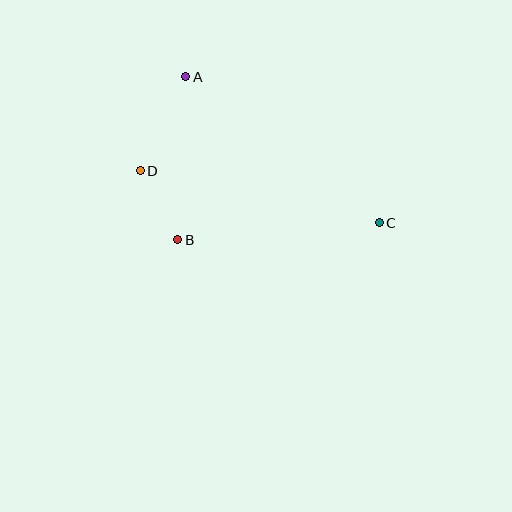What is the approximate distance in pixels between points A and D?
The distance between A and D is approximately 104 pixels.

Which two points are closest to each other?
Points B and D are closest to each other.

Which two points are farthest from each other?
Points C and D are farthest from each other.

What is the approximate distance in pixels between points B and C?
The distance between B and C is approximately 202 pixels.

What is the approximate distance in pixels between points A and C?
The distance between A and C is approximately 242 pixels.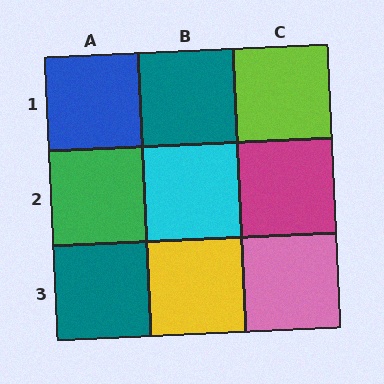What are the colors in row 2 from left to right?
Green, cyan, magenta.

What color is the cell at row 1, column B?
Teal.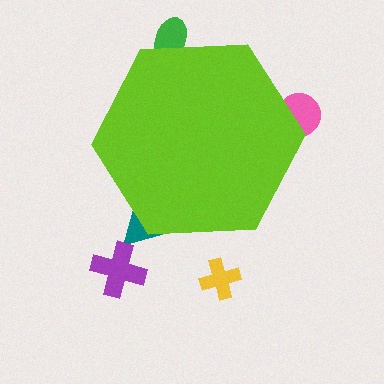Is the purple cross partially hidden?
No, the purple cross is fully visible.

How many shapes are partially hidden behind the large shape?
3 shapes are partially hidden.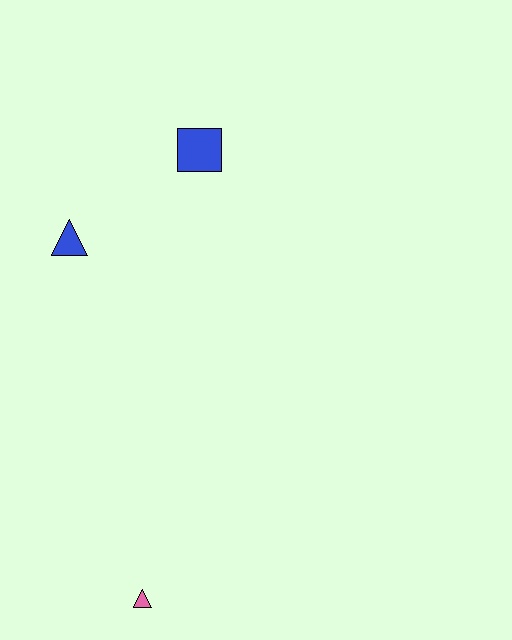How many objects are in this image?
There are 3 objects.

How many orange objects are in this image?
There are no orange objects.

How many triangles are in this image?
There are 2 triangles.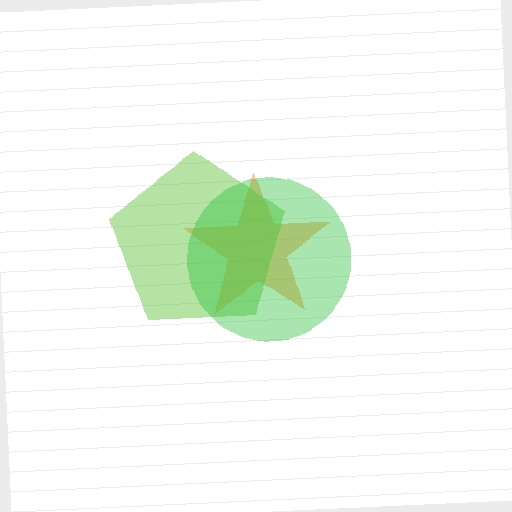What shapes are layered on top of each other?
The layered shapes are: an orange star, a lime pentagon, a green circle.